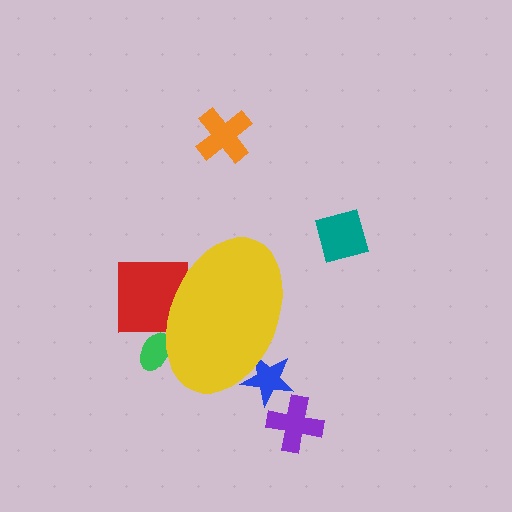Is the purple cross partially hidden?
No, the purple cross is fully visible.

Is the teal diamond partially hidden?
No, the teal diamond is fully visible.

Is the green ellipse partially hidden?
Yes, the green ellipse is partially hidden behind the yellow ellipse.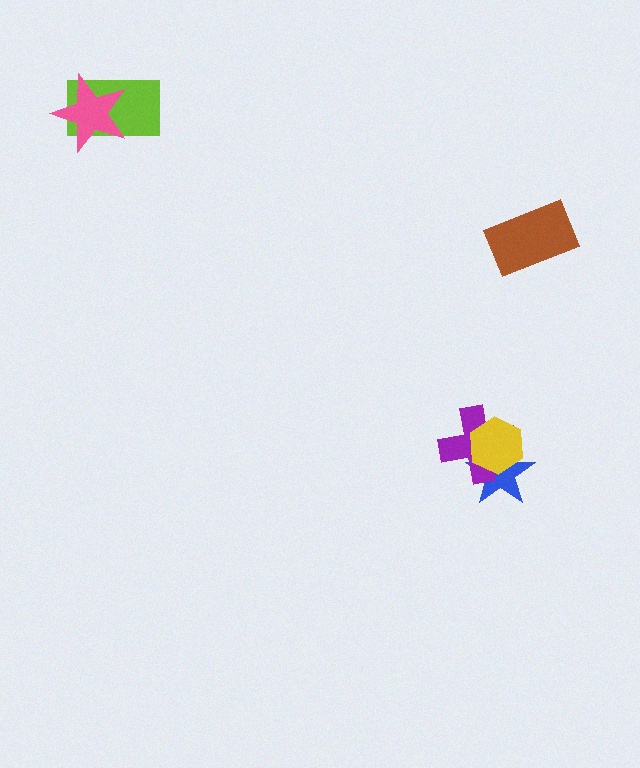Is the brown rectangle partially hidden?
No, no other shape covers it.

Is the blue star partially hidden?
Yes, it is partially covered by another shape.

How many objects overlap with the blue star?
2 objects overlap with the blue star.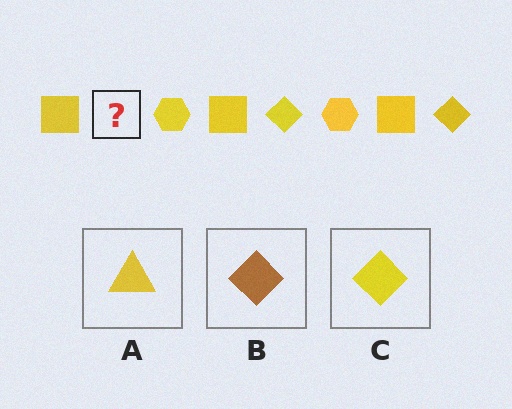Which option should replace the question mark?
Option C.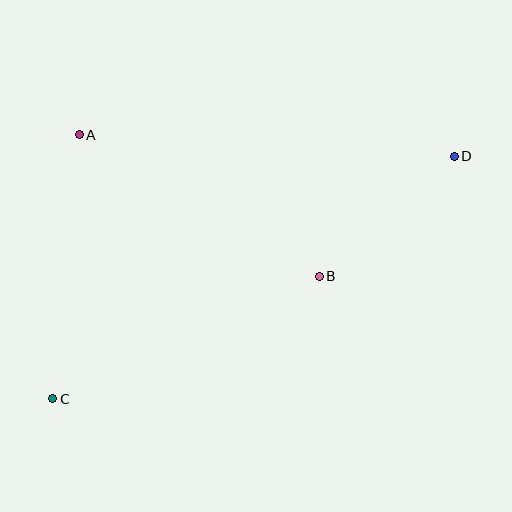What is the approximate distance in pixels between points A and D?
The distance between A and D is approximately 375 pixels.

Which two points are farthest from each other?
Points C and D are farthest from each other.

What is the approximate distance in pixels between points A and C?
The distance between A and C is approximately 265 pixels.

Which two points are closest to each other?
Points B and D are closest to each other.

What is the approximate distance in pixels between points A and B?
The distance between A and B is approximately 278 pixels.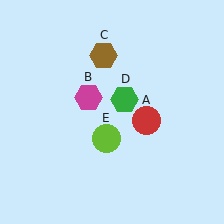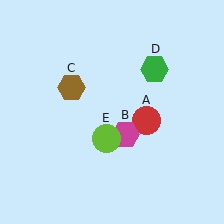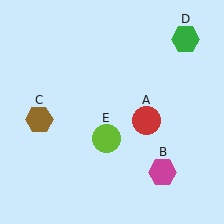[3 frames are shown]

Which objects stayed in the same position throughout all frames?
Red circle (object A) and lime circle (object E) remained stationary.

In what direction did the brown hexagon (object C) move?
The brown hexagon (object C) moved down and to the left.